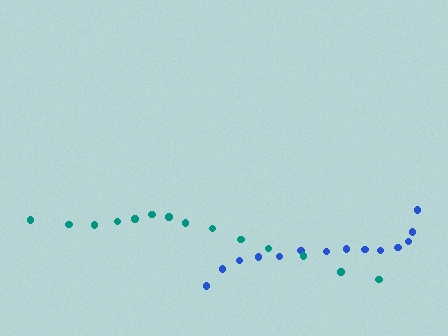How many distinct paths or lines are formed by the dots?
There are 2 distinct paths.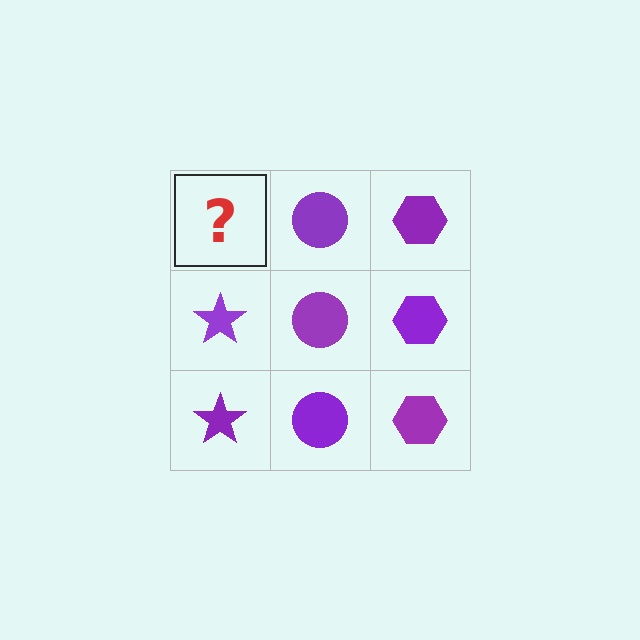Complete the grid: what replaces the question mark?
The question mark should be replaced with a purple star.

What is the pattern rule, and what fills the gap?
The rule is that each column has a consistent shape. The gap should be filled with a purple star.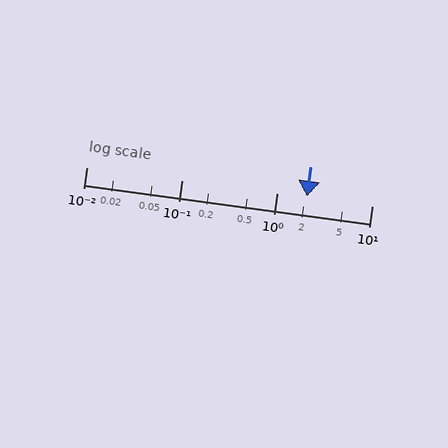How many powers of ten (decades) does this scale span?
The scale spans 3 decades, from 0.01 to 10.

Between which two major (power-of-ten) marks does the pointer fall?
The pointer is between 1 and 10.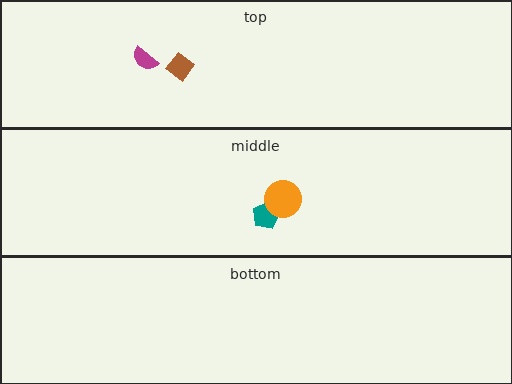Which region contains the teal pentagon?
The middle region.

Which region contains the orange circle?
The middle region.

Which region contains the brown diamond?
The top region.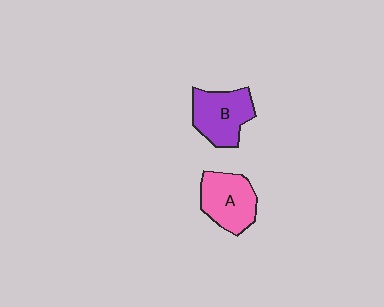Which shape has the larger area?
Shape B (purple).